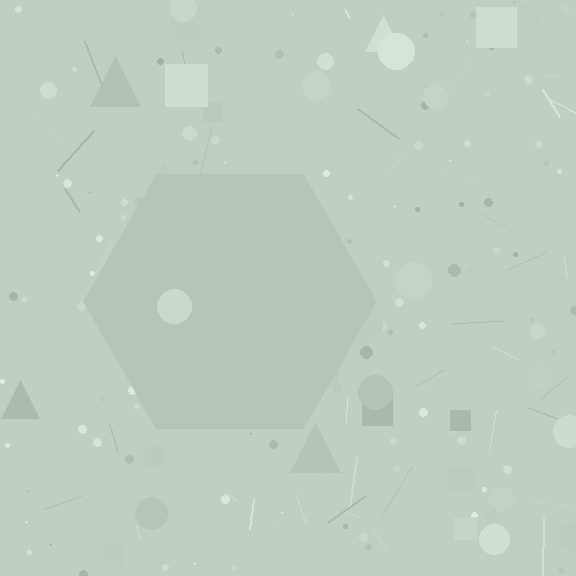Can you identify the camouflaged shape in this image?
The camouflaged shape is a hexagon.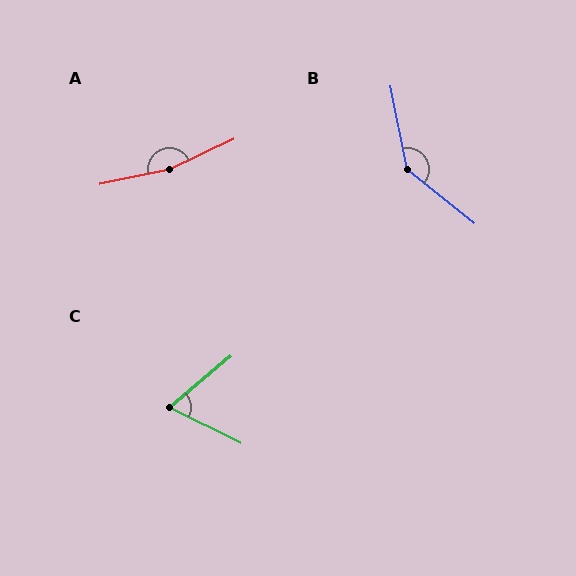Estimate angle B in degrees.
Approximately 140 degrees.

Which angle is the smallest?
C, at approximately 66 degrees.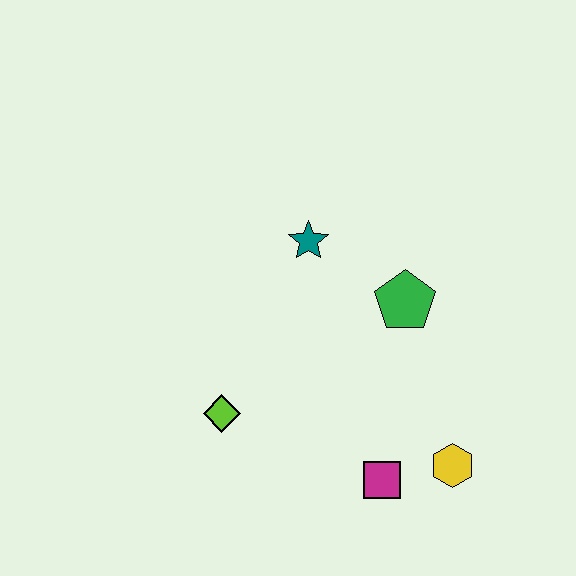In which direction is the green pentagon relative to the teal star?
The green pentagon is to the right of the teal star.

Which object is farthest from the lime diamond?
The yellow hexagon is farthest from the lime diamond.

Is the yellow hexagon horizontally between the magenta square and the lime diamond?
No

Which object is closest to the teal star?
The green pentagon is closest to the teal star.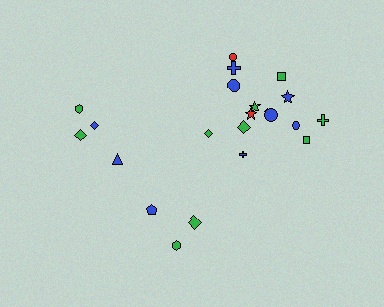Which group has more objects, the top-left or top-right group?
The top-right group.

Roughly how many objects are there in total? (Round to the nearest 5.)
Roughly 20 objects in total.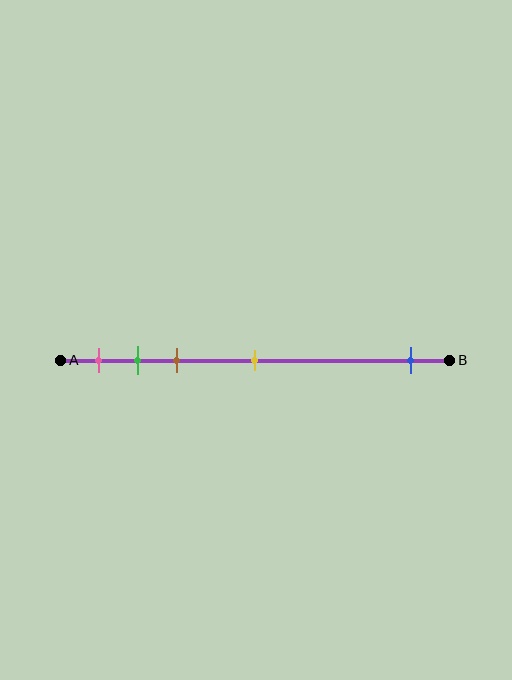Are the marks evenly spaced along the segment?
No, the marks are not evenly spaced.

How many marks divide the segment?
There are 5 marks dividing the segment.